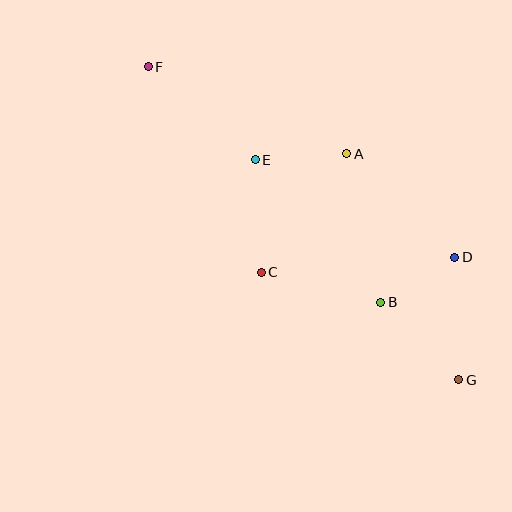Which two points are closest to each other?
Points B and D are closest to each other.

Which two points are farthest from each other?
Points F and G are farthest from each other.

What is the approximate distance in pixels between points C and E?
The distance between C and E is approximately 113 pixels.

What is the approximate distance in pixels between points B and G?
The distance between B and G is approximately 110 pixels.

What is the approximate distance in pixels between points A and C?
The distance between A and C is approximately 146 pixels.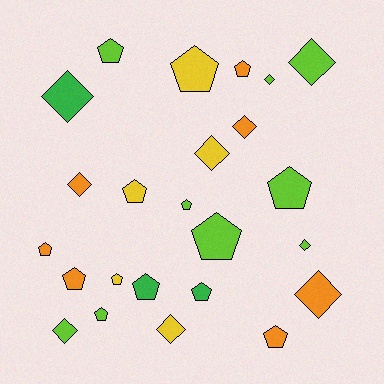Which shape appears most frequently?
Pentagon, with 14 objects.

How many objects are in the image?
There are 24 objects.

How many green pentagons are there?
There are 2 green pentagons.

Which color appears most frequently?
Lime, with 9 objects.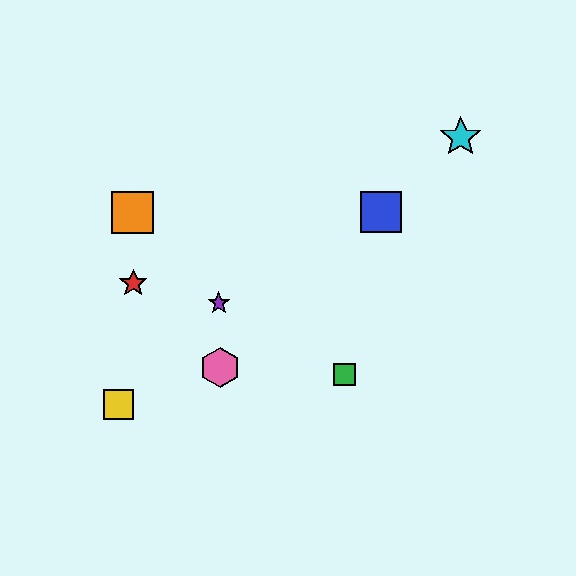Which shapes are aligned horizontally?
The blue square, the orange square are aligned horizontally.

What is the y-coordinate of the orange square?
The orange square is at y≈212.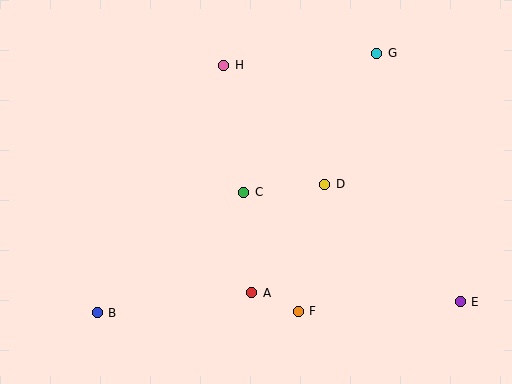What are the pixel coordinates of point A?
Point A is at (252, 293).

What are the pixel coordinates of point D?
Point D is at (325, 184).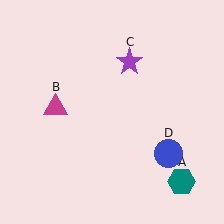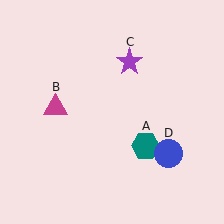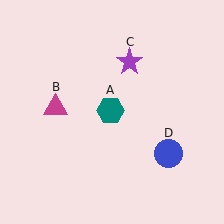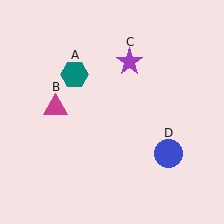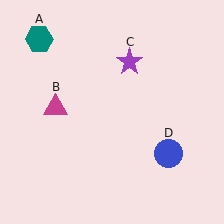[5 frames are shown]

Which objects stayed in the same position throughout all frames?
Magenta triangle (object B) and purple star (object C) and blue circle (object D) remained stationary.